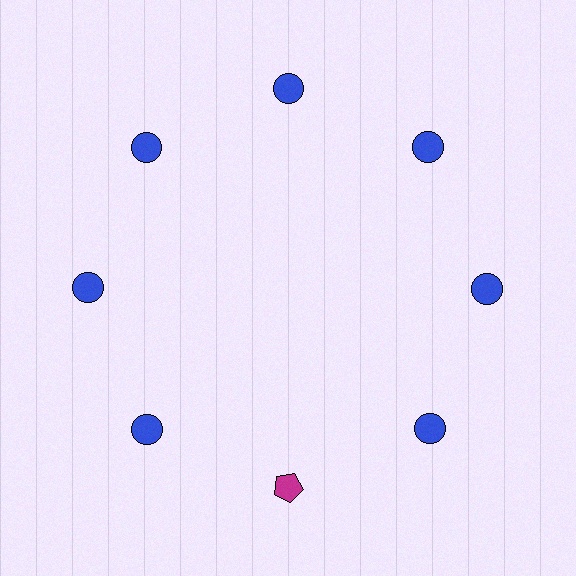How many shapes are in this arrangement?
There are 8 shapes arranged in a ring pattern.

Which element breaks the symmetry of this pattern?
The magenta pentagon at roughly the 6 o'clock position breaks the symmetry. All other shapes are blue circles.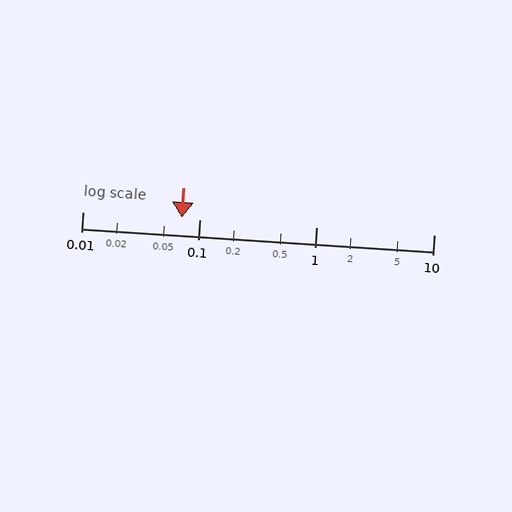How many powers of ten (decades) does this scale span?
The scale spans 3 decades, from 0.01 to 10.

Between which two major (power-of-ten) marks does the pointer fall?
The pointer is between 0.01 and 0.1.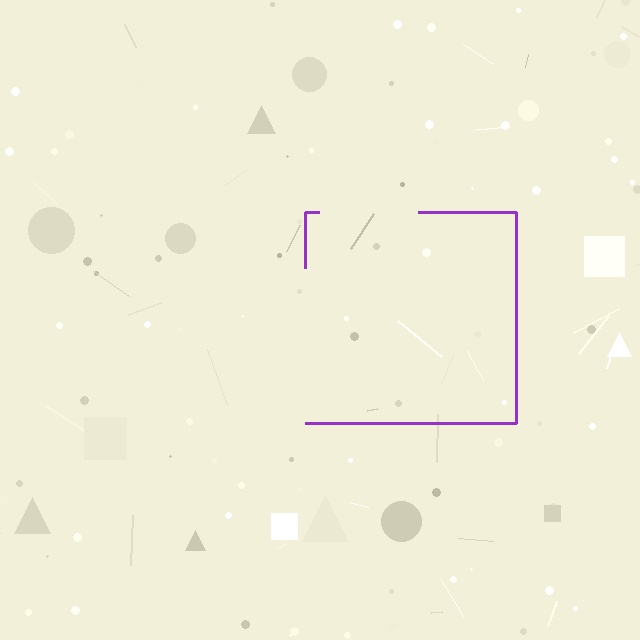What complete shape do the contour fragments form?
The contour fragments form a square.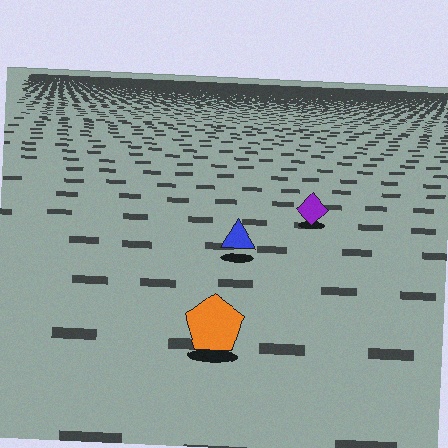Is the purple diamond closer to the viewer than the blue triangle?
No. The blue triangle is closer — you can tell from the texture gradient: the ground texture is coarser near it.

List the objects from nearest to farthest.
From nearest to farthest: the orange pentagon, the blue triangle, the purple diamond.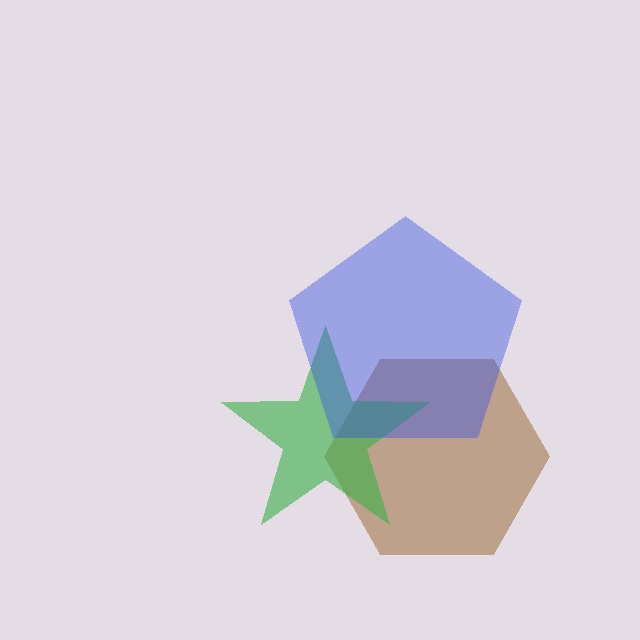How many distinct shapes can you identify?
There are 3 distinct shapes: a brown hexagon, a green star, a blue pentagon.